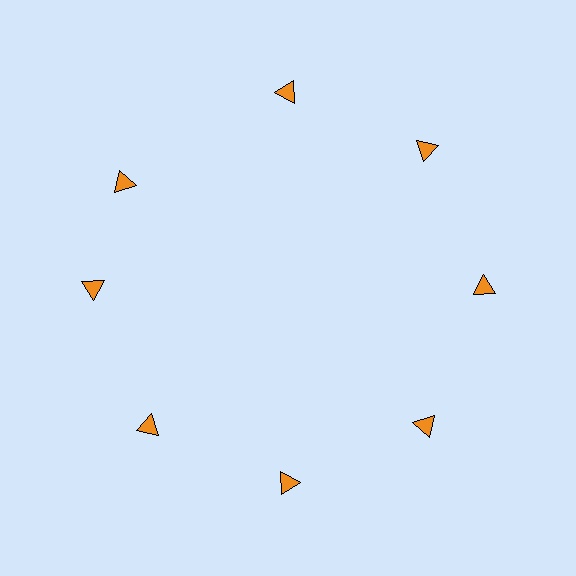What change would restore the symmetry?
The symmetry would be restored by rotating it back into even spacing with its neighbors so that all 8 triangles sit at equal angles and equal distance from the center.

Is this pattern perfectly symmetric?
No. The 8 orange triangles are arranged in a ring, but one element near the 10 o'clock position is rotated out of alignment along the ring, breaking the 8-fold rotational symmetry.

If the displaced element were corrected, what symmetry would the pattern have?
It would have 8-fold rotational symmetry — the pattern would map onto itself every 45 degrees.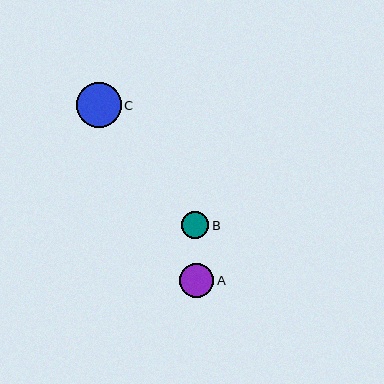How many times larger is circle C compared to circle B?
Circle C is approximately 1.6 times the size of circle B.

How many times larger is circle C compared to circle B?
Circle C is approximately 1.6 times the size of circle B.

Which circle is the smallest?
Circle B is the smallest with a size of approximately 27 pixels.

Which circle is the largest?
Circle C is the largest with a size of approximately 45 pixels.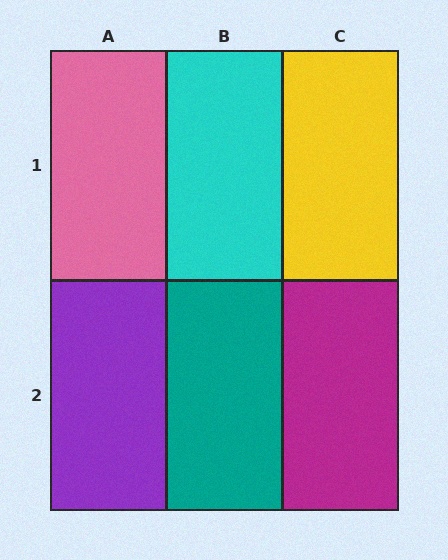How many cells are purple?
1 cell is purple.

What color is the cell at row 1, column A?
Pink.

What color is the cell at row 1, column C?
Yellow.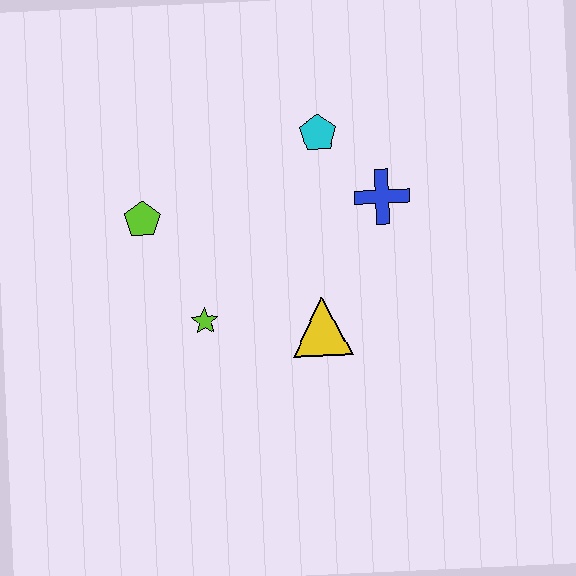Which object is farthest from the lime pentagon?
The blue cross is farthest from the lime pentagon.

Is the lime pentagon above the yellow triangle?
Yes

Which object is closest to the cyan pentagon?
The blue cross is closest to the cyan pentagon.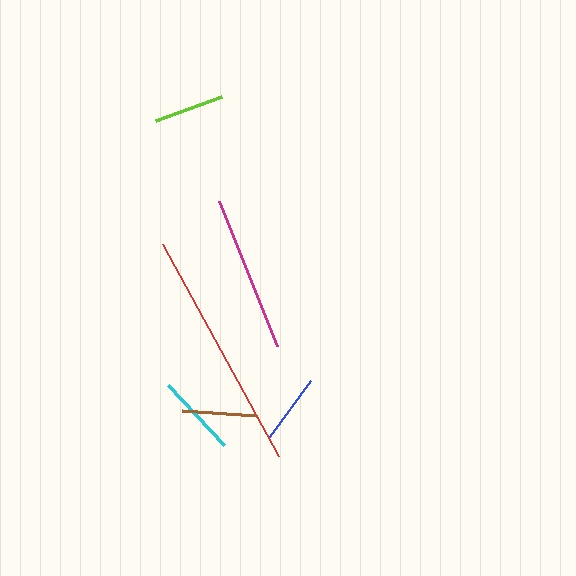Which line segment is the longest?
The red line is the longest at approximately 241 pixels.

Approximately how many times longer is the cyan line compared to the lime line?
The cyan line is approximately 1.2 times the length of the lime line.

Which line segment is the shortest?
The blue line is the shortest at approximately 70 pixels.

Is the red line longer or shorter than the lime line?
The red line is longer than the lime line.